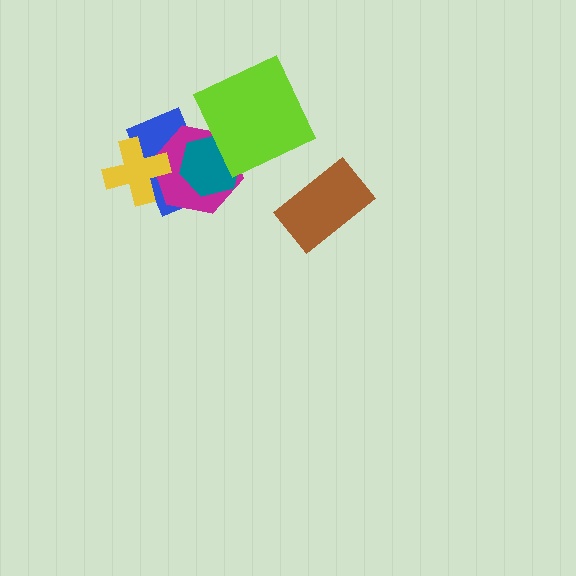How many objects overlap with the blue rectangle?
3 objects overlap with the blue rectangle.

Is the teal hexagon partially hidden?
Yes, it is partially covered by another shape.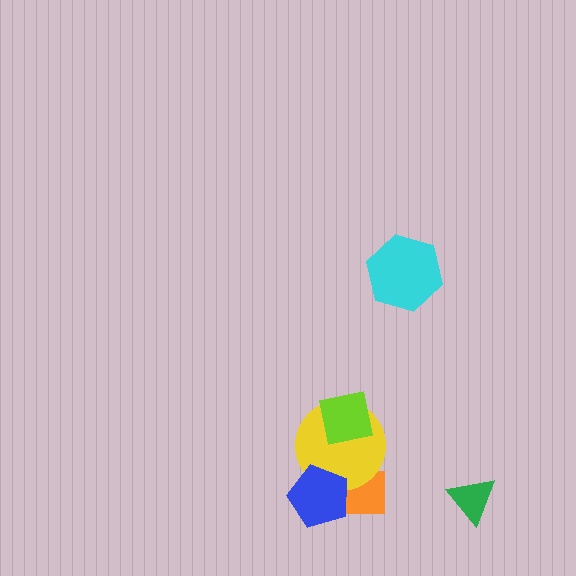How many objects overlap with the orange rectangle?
2 objects overlap with the orange rectangle.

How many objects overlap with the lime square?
1 object overlaps with the lime square.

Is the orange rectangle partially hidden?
Yes, it is partially covered by another shape.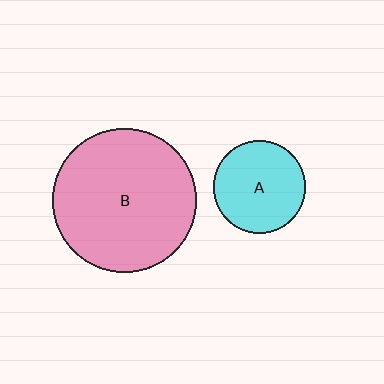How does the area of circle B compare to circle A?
Approximately 2.4 times.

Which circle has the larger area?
Circle B (pink).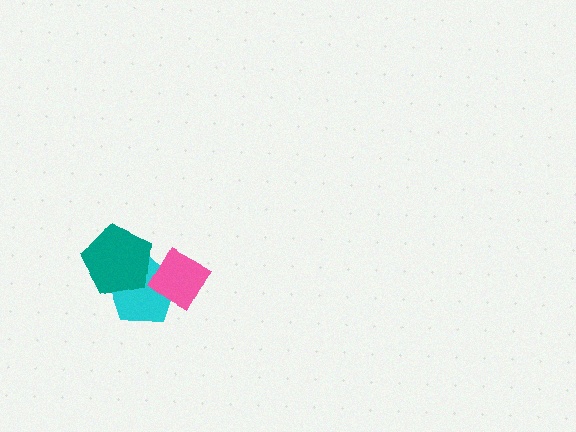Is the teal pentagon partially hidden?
No, no other shape covers it.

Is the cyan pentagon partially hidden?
Yes, it is partially covered by another shape.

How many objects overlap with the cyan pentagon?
2 objects overlap with the cyan pentagon.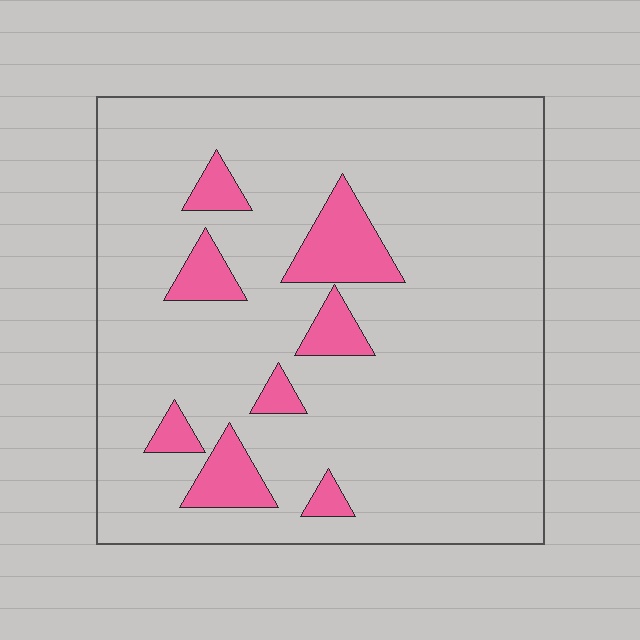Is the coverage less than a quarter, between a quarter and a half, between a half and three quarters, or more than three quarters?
Less than a quarter.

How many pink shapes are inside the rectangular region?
8.